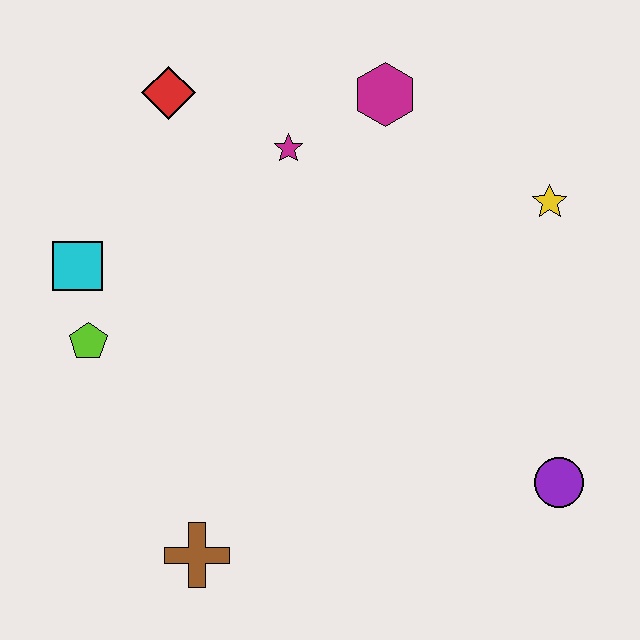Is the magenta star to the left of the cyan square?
No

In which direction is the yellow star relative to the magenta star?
The yellow star is to the right of the magenta star.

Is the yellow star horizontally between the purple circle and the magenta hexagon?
Yes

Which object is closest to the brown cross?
The lime pentagon is closest to the brown cross.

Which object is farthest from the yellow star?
The brown cross is farthest from the yellow star.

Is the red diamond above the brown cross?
Yes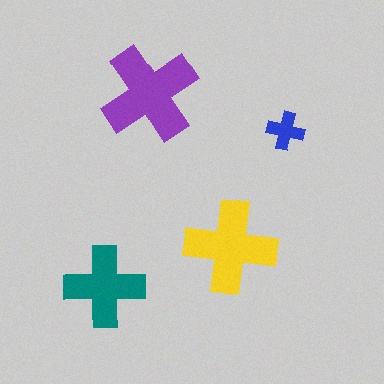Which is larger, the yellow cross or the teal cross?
The yellow one.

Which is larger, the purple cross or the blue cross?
The purple one.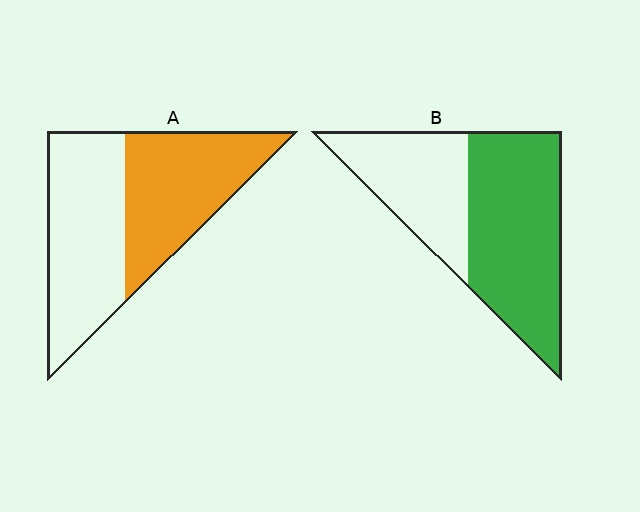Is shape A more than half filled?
Roughly half.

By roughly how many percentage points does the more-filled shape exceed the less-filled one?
By roughly 15 percentage points (B over A).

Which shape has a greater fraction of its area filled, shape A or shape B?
Shape B.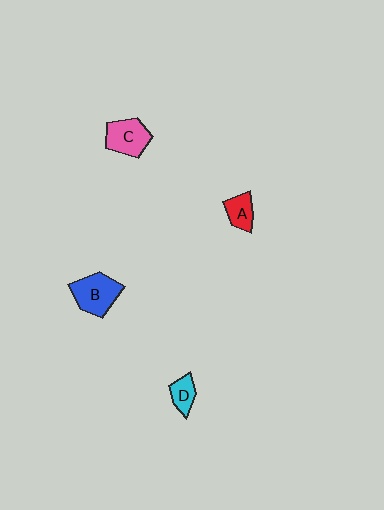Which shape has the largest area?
Shape B (blue).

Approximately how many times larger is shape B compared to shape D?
Approximately 2.1 times.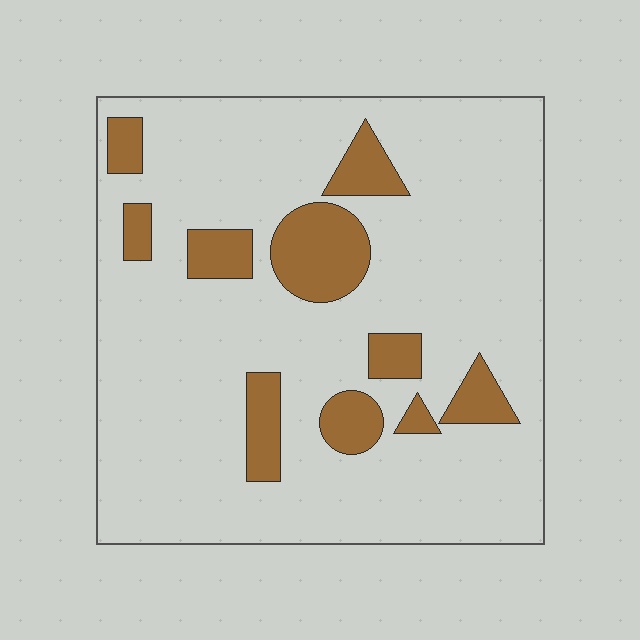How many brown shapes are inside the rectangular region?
10.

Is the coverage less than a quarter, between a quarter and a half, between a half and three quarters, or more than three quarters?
Less than a quarter.